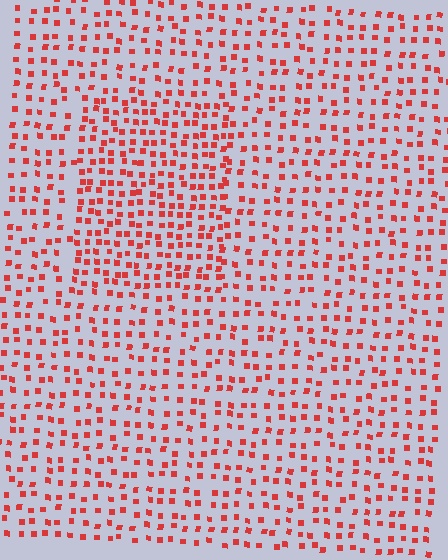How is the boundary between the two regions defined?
The boundary is defined by a change in element density (approximately 1.6x ratio). All elements are the same color, size, and shape.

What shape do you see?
I see a rectangle.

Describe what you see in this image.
The image contains small red elements arranged at two different densities. A rectangle-shaped region is visible where the elements are more densely packed than the surrounding area.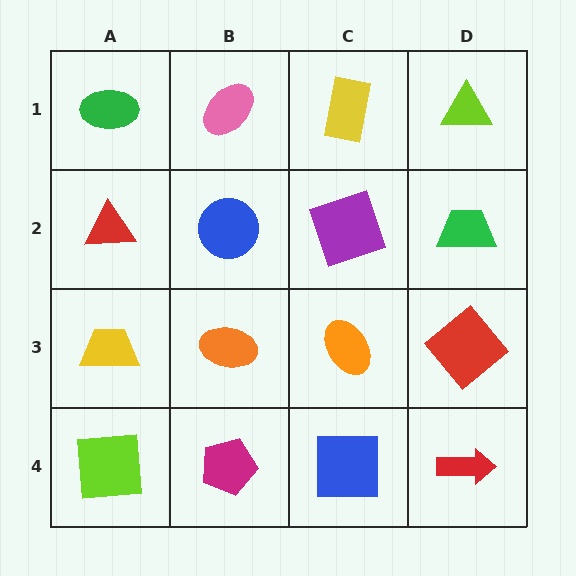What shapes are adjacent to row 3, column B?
A blue circle (row 2, column B), a magenta pentagon (row 4, column B), a yellow trapezoid (row 3, column A), an orange ellipse (row 3, column C).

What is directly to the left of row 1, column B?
A green ellipse.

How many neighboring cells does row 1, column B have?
3.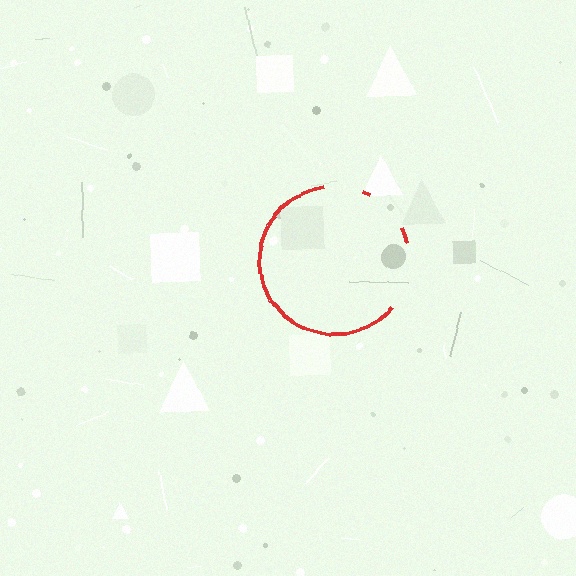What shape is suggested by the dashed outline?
The dashed outline suggests a circle.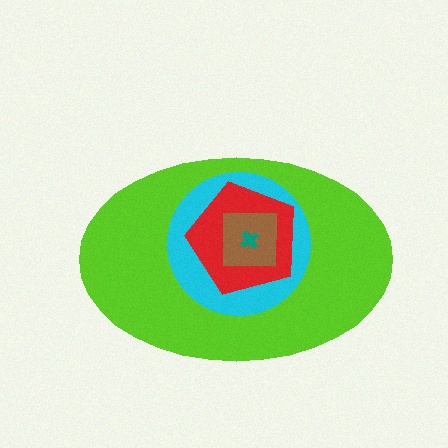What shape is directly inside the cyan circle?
The red pentagon.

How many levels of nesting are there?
5.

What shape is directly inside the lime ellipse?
The cyan circle.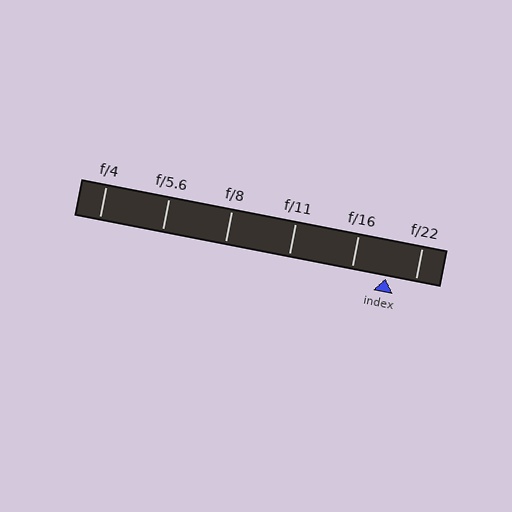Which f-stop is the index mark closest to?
The index mark is closest to f/22.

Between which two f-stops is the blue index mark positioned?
The index mark is between f/16 and f/22.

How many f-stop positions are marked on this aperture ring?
There are 6 f-stop positions marked.